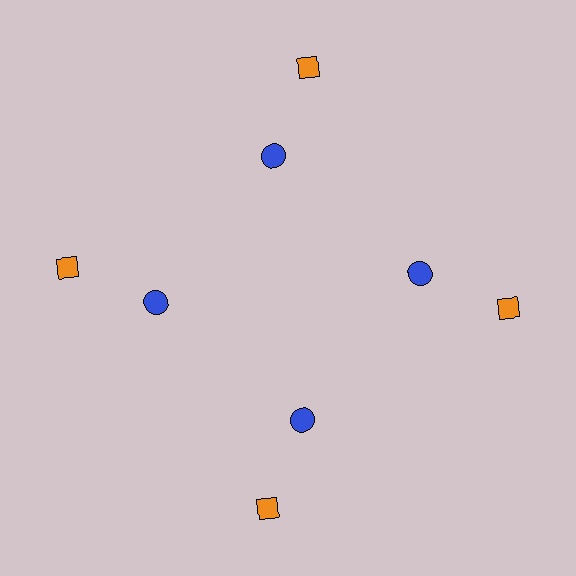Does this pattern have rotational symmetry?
Yes, this pattern has 4-fold rotational symmetry. It looks the same after rotating 90 degrees around the center.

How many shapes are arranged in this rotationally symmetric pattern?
There are 8 shapes, arranged in 4 groups of 2.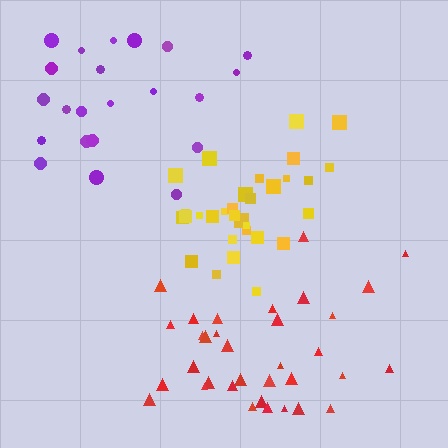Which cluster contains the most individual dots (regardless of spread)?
Red (34).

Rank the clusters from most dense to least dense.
yellow, red, purple.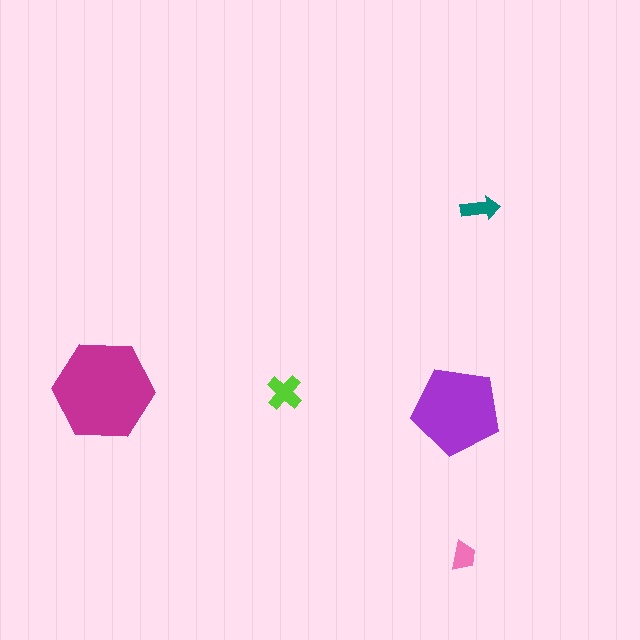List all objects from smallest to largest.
The pink trapezoid, the teal arrow, the lime cross, the purple pentagon, the magenta hexagon.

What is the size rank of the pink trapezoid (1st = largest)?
5th.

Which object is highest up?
The teal arrow is topmost.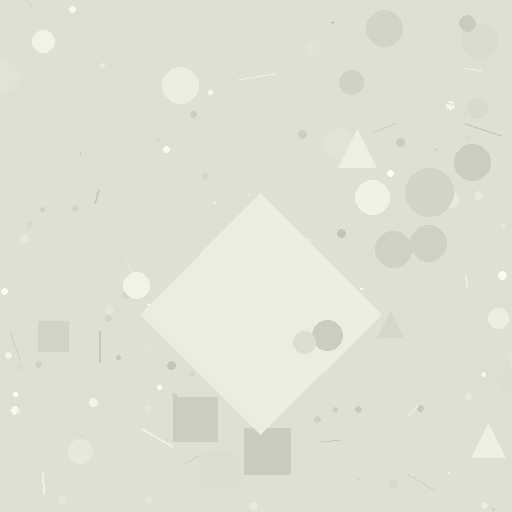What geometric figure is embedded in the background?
A diamond is embedded in the background.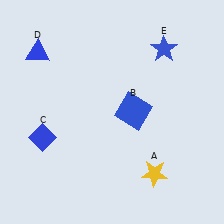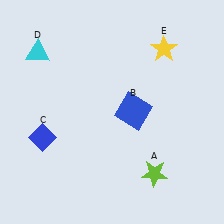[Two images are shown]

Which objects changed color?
A changed from yellow to lime. D changed from blue to cyan. E changed from blue to yellow.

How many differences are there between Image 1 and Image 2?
There are 3 differences between the two images.